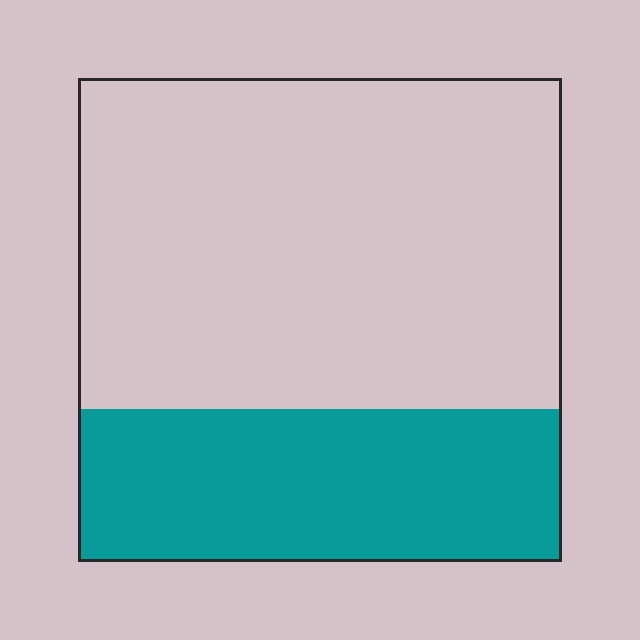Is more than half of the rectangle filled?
No.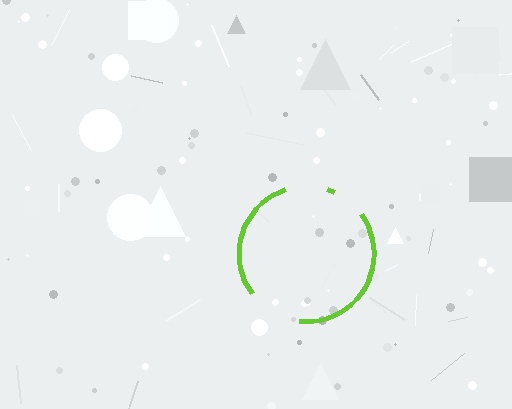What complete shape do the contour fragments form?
The contour fragments form a circle.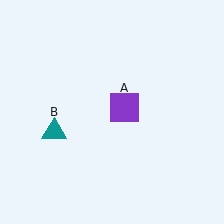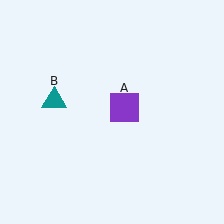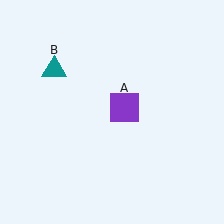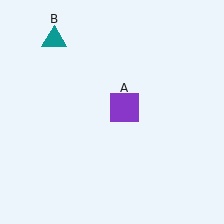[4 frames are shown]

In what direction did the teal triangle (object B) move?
The teal triangle (object B) moved up.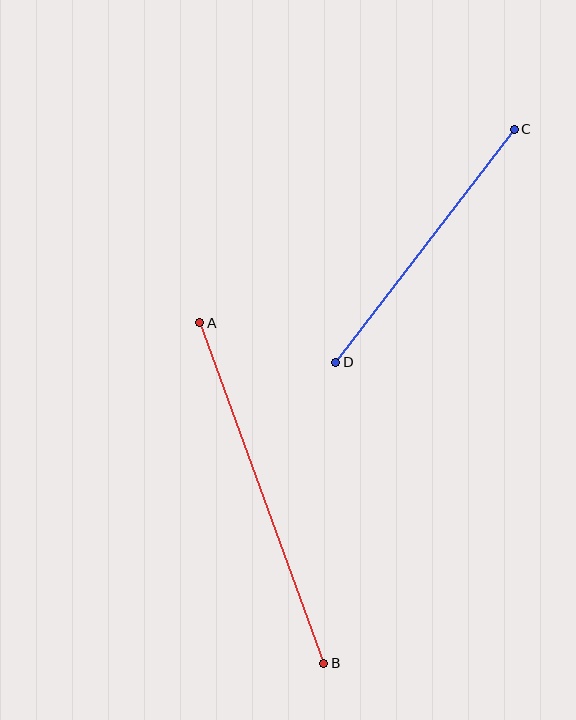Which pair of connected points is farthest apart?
Points A and B are farthest apart.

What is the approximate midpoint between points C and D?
The midpoint is at approximately (425, 246) pixels.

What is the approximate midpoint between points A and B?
The midpoint is at approximately (262, 493) pixels.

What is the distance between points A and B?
The distance is approximately 362 pixels.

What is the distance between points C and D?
The distance is approximately 293 pixels.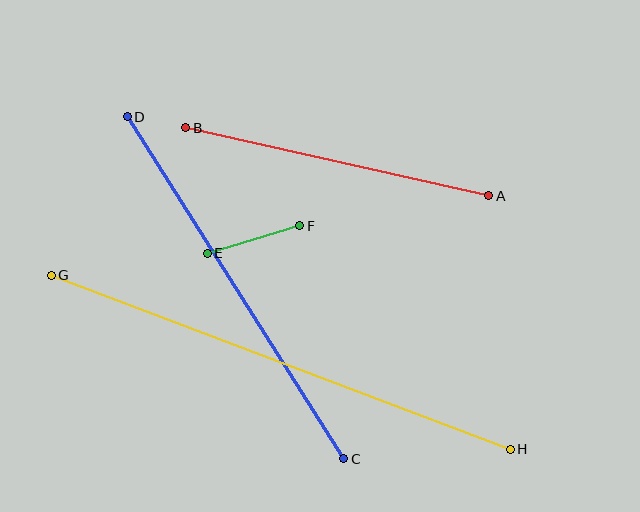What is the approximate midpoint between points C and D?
The midpoint is at approximately (236, 288) pixels.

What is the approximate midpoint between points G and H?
The midpoint is at approximately (281, 362) pixels.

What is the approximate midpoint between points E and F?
The midpoint is at approximately (253, 239) pixels.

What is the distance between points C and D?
The distance is approximately 405 pixels.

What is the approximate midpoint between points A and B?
The midpoint is at approximately (337, 162) pixels.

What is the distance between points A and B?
The distance is approximately 311 pixels.